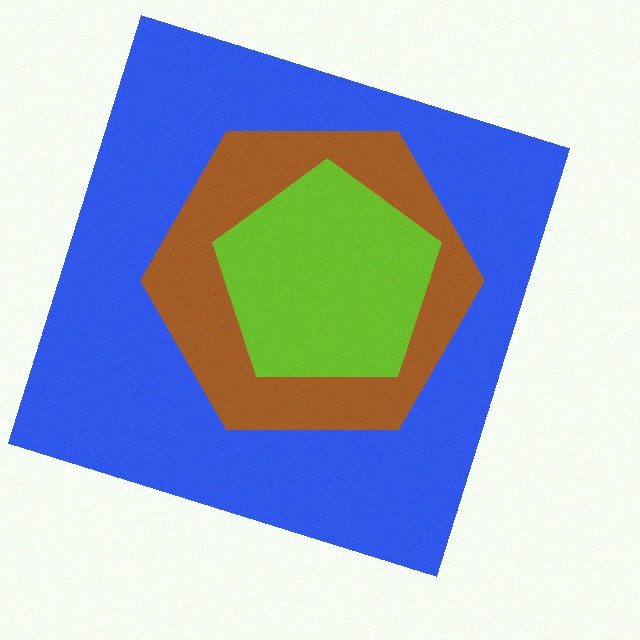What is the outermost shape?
The blue square.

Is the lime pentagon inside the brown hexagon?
Yes.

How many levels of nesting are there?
3.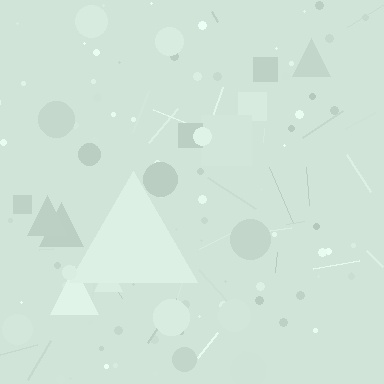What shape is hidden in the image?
A triangle is hidden in the image.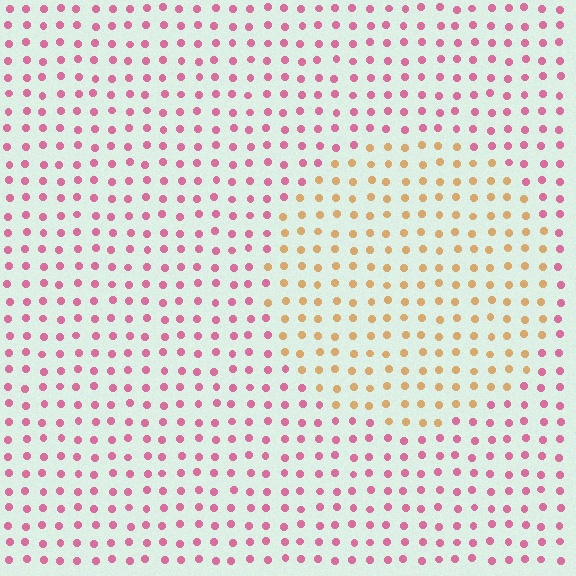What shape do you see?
I see a circle.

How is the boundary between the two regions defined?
The boundary is defined purely by a slight shift in hue (about 60 degrees). Spacing, size, and orientation are identical on both sides.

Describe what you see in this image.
The image is filled with small pink elements in a uniform arrangement. A circle-shaped region is visible where the elements are tinted to a slightly different hue, forming a subtle color boundary.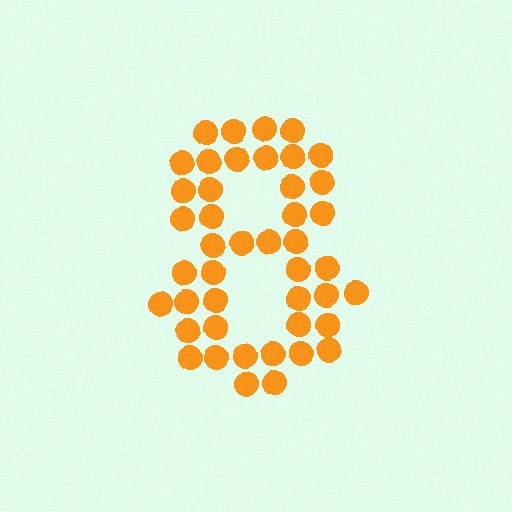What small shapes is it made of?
It is made of small circles.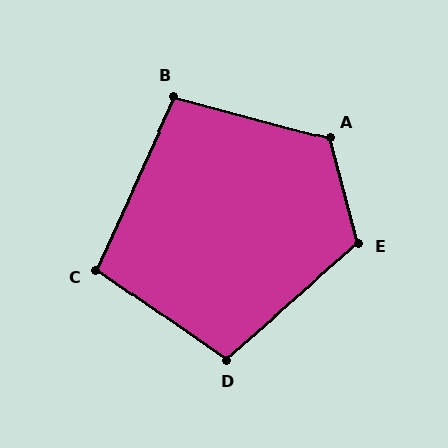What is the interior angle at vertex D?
Approximately 104 degrees (obtuse).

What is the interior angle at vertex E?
Approximately 116 degrees (obtuse).